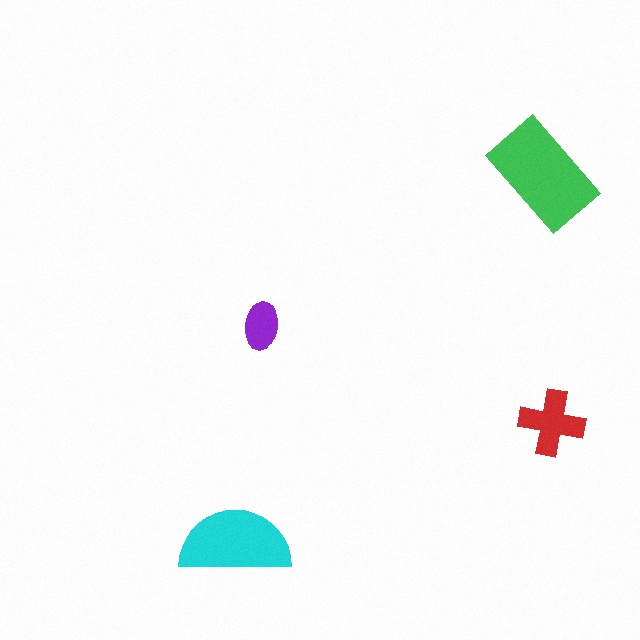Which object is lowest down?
The cyan semicircle is bottommost.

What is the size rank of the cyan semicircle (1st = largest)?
2nd.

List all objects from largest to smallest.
The green rectangle, the cyan semicircle, the red cross, the purple ellipse.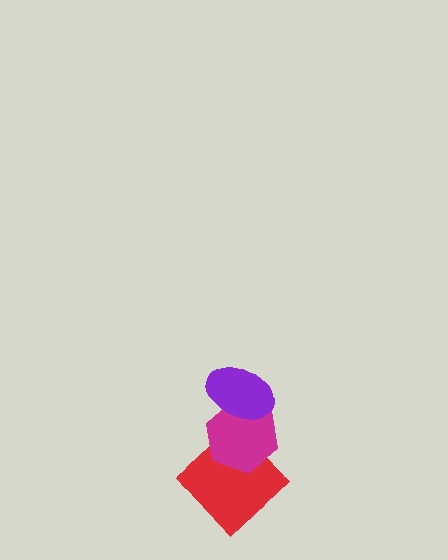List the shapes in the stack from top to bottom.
From top to bottom: the purple ellipse, the magenta hexagon, the red diamond.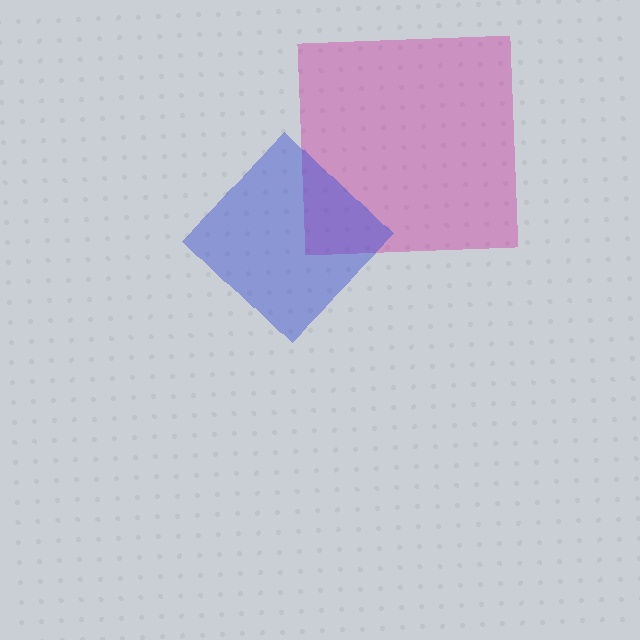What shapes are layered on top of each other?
The layered shapes are: a magenta square, a blue diamond.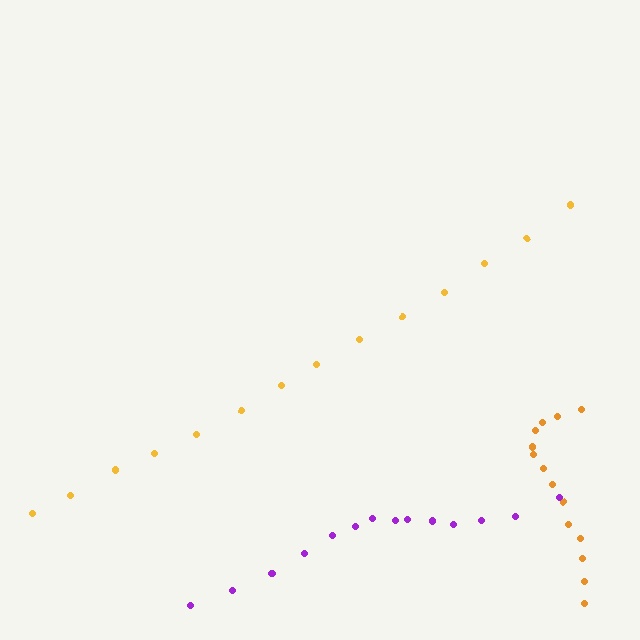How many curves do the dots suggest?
There are 3 distinct paths.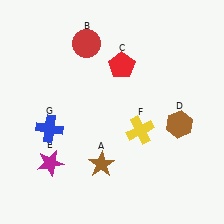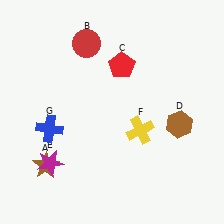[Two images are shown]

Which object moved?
The brown star (A) moved left.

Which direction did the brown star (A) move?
The brown star (A) moved left.